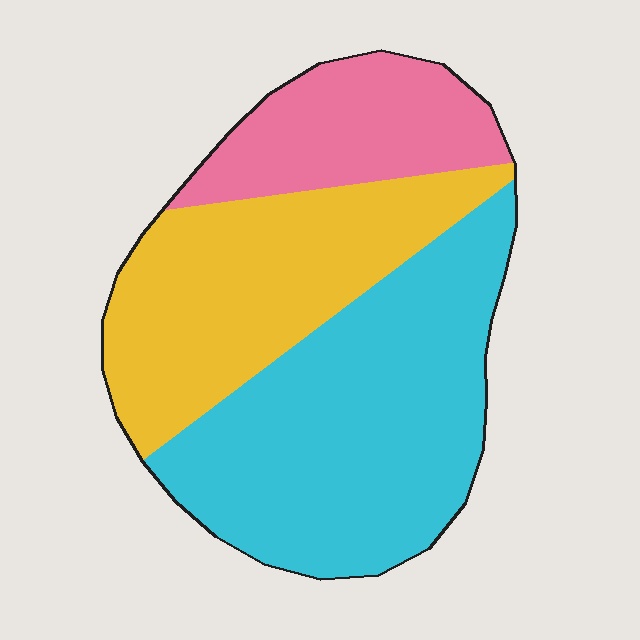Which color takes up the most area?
Cyan, at roughly 45%.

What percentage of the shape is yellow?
Yellow covers roughly 35% of the shape.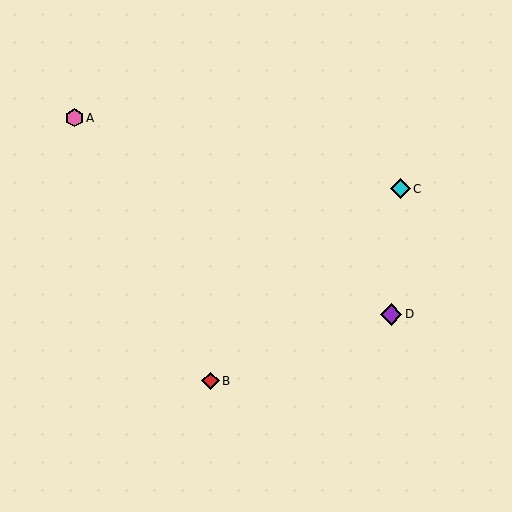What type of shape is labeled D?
Shape D is a purple diamond.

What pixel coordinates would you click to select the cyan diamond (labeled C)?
Click at (400, 189) to select the cyan diamond C.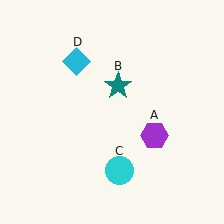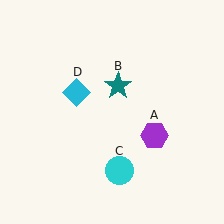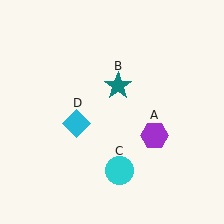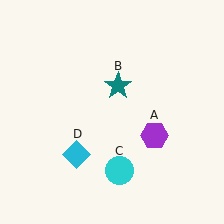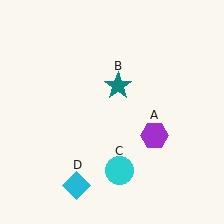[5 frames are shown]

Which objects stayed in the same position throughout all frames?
Purple hexagon (object A) and teal star (object B) and cyan circle (object C) remained stationary.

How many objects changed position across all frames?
1 object changed position: cyan diamond (object D).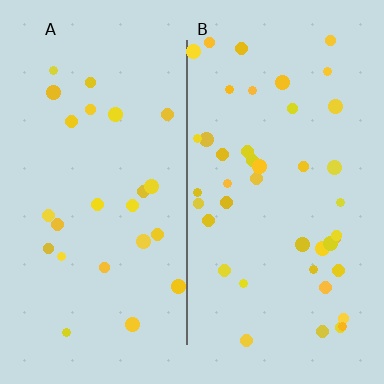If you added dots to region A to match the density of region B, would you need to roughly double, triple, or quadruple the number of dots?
Approximately double.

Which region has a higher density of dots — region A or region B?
B (the right).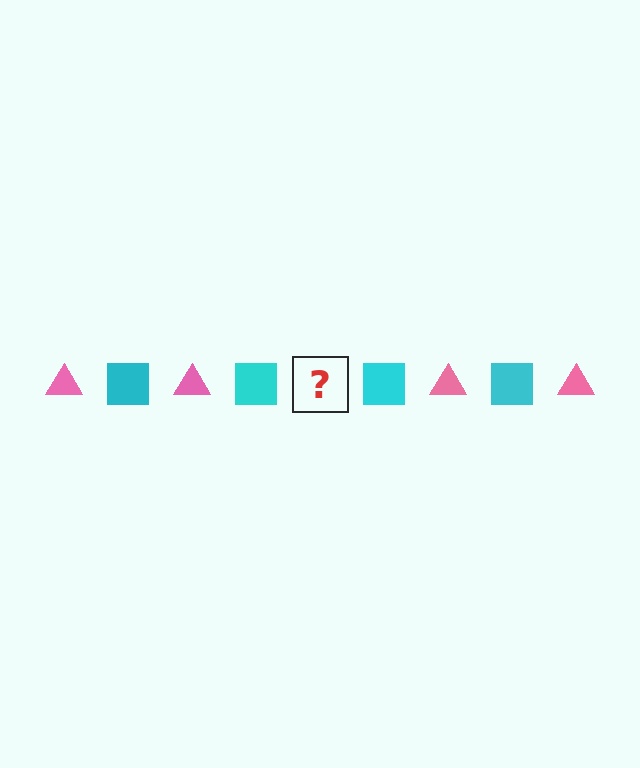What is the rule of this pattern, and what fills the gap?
The rule is that the pattern alternates between pink triangle and cyan square. The gap should be filled with a pink triangle.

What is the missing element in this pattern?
The missing element is a pink triangle.